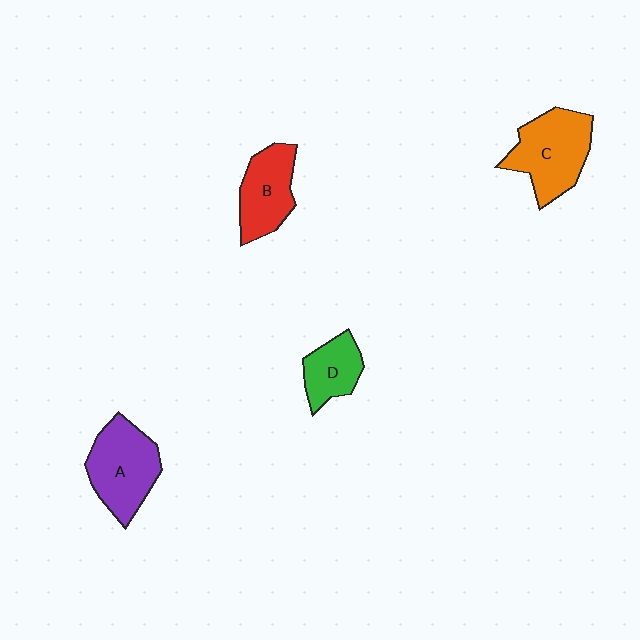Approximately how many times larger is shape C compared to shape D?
Approximately 1.7 times.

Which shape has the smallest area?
Shape D (green).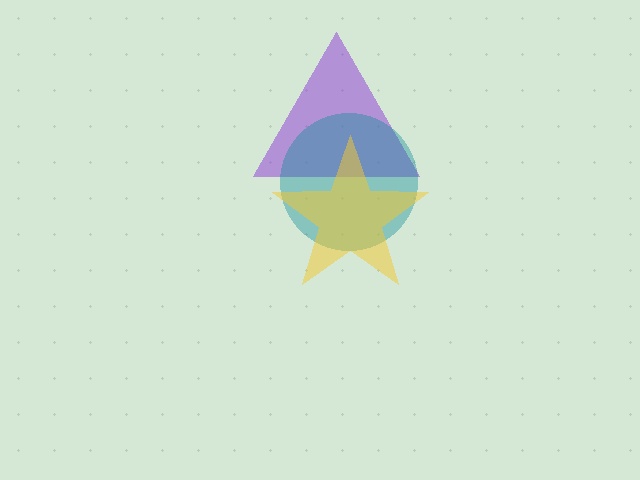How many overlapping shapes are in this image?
There are 3 overlapping shapes in the image.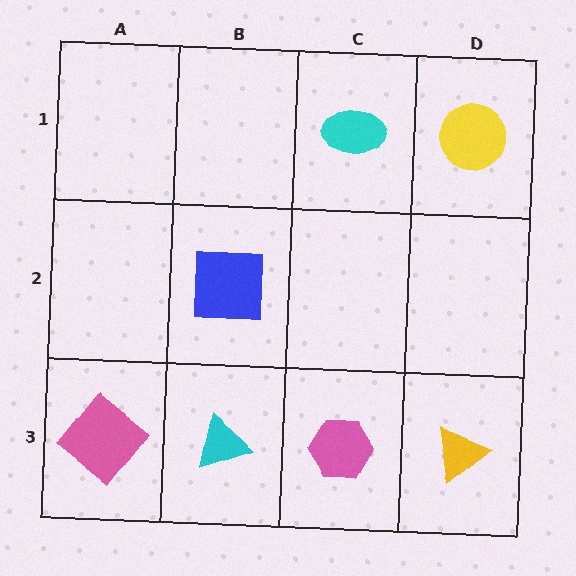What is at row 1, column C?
A cyan ellipse.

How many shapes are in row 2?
1 shape.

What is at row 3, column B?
A cyan triangle.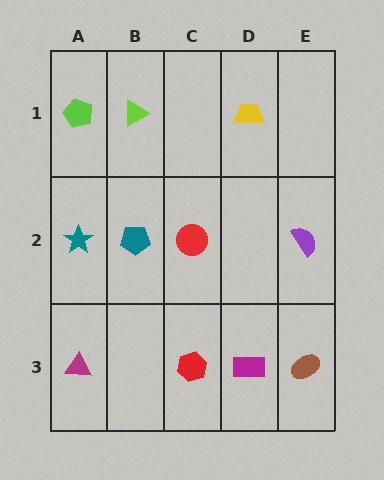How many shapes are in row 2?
4 shapes.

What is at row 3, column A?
A magenta triangle.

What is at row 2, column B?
A teal pentagon.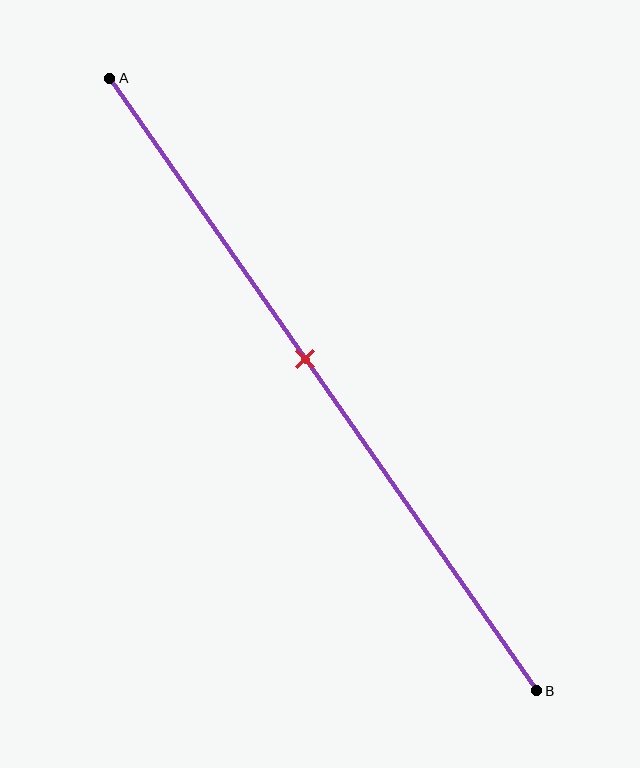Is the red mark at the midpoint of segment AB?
No, the mark is at about 45% from A, not at the 50% midpoint.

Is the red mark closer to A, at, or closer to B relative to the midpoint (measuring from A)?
The red mark is closer to point A than the midpoint of segment AB.